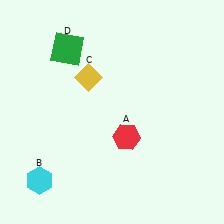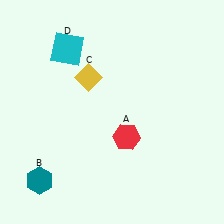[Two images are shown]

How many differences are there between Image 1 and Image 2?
There are 2 differences between the two images.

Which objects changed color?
B changed from cyan to teal. D changed from green to cyan.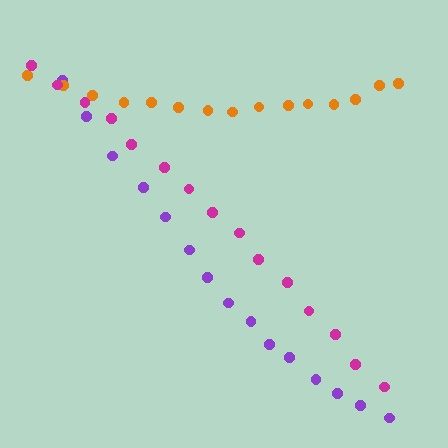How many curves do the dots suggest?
There are 3 distinct paths.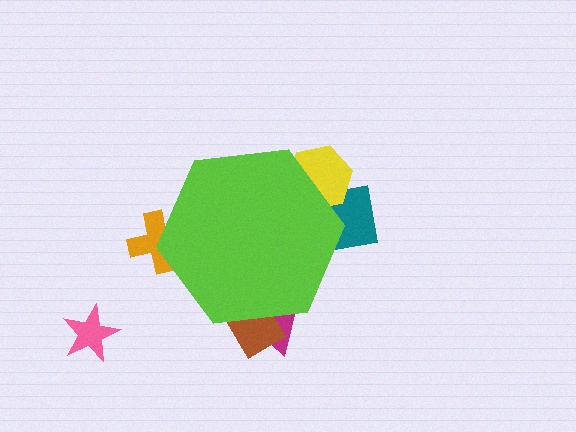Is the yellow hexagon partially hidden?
Yes, the yellow hexagon is partially hidden behind the lime hexagon.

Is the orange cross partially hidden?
Yes, the orange cross is partially hidden behind the lime hexagon.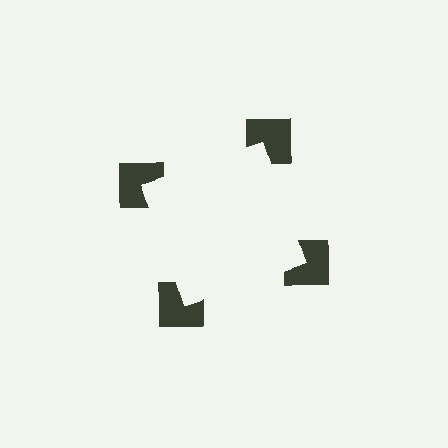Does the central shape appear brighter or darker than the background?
It typically appears slightly brighter than the background, even though no actual brightness change is drawn.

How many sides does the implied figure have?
4 sides.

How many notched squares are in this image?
There are 4 — one at each vertex of the illusory square.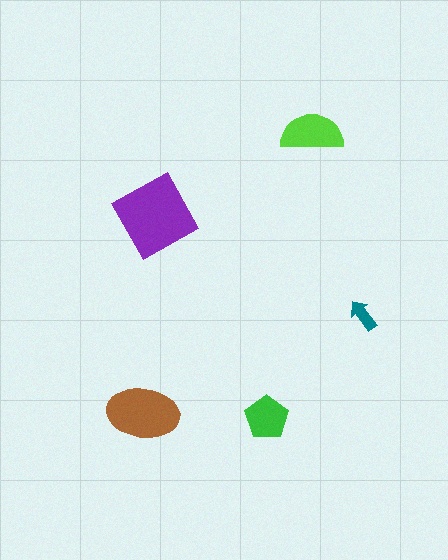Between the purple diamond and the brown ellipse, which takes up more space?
The purple diamond.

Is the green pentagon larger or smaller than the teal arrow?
Larger.